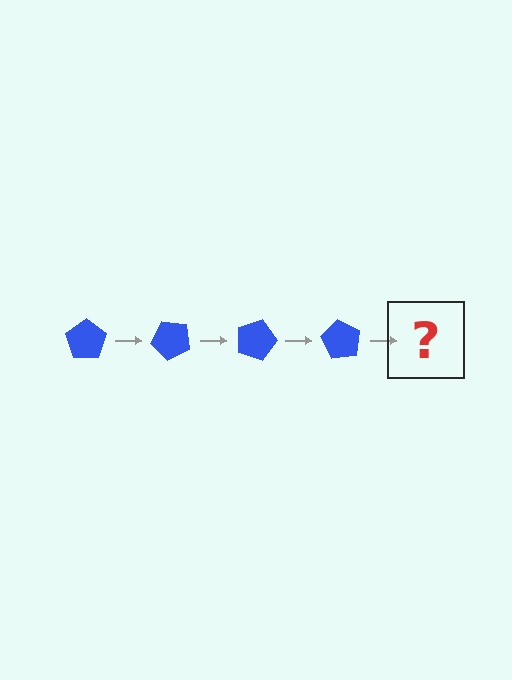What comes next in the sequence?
The next element should be a blue pentagon rotated 180 degrees.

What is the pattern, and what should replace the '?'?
The pattern is that the pentagon rotates 45 degrees each step. The '?' should be a blue pentagon rotated 180 degrees.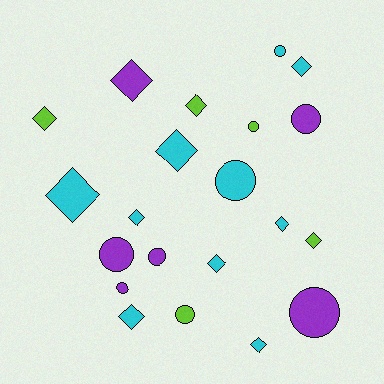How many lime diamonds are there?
There are 3 lime diamonds.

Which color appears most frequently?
Cyan, with 10 objects.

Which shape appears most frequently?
Diamond, with 12 objects.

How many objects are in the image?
There are 21 objects.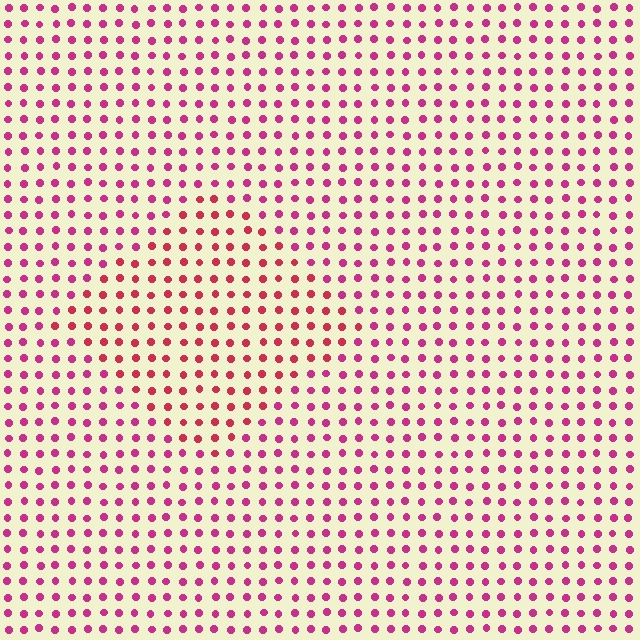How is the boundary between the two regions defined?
The boundary is defined purely by a slight shift in hue (about 24 degrees). Spacing, size, and orientation are identical on both sides.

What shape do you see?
I see a diamond.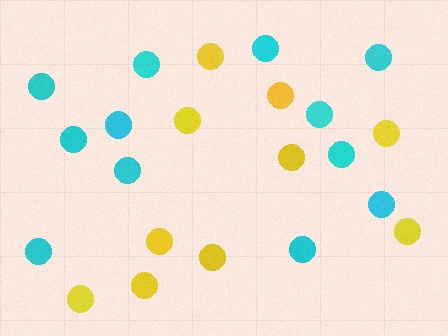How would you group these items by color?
There are 2 groups: one group of yellow circles (10) and one group of cyan circles (12).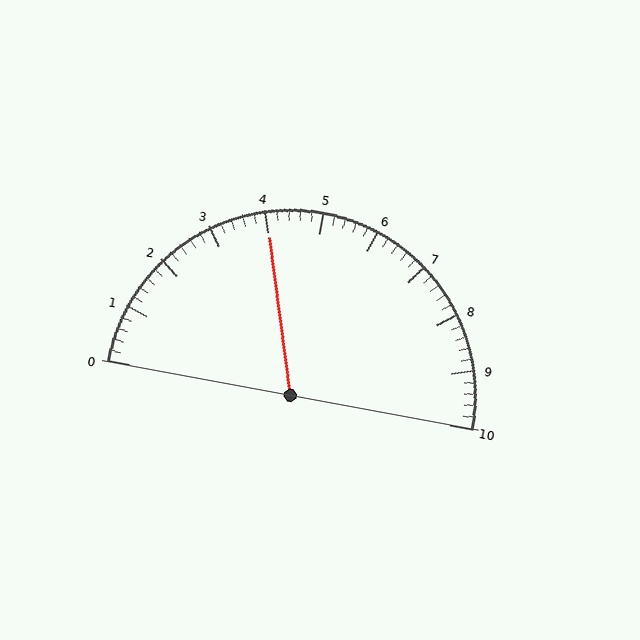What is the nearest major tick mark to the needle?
The nearest major tick mark is 4.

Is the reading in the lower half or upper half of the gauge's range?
The reading is in the lower half of the range (0 to 10).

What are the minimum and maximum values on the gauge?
The gauge ranges from 0 to 10.